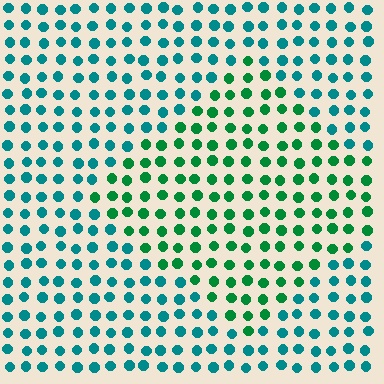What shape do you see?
I see a diamond.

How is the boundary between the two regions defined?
The boundary is defined purely by a slight shift in hue (about 38 degrees). Spacing, size, and orientation are identical on both sides.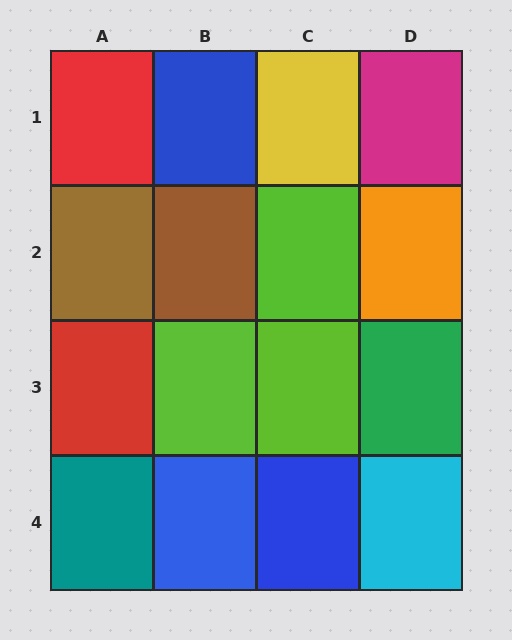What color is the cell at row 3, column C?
Lime.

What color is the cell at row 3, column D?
Green.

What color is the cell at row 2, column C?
Lime.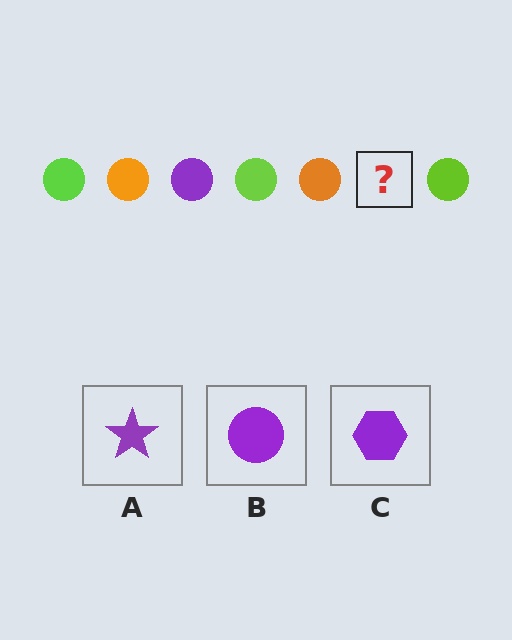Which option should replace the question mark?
Option B.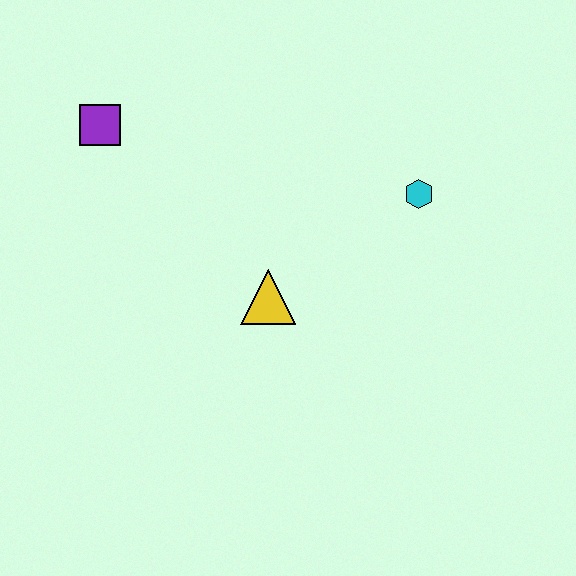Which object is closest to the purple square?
The yellow triangle is closest to the purple square.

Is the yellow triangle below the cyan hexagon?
Yes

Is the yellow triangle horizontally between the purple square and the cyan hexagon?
Yes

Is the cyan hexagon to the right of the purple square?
Yes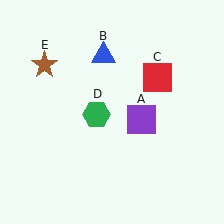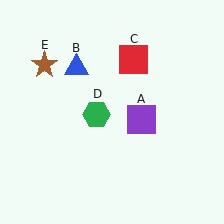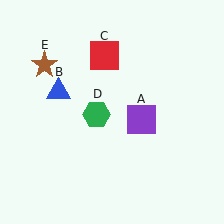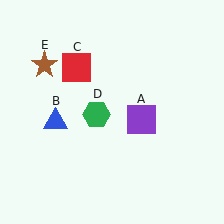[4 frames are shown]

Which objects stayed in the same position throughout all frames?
Purple square (object A) and green hexagon (object D) and brown star (object E) remained stationary.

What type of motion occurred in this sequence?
The blue triangle (object B), red square (object C) rotated counterclockwise around the center of the scene.